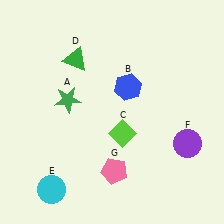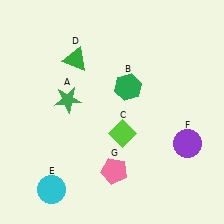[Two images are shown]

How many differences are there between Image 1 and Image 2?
There is 1 difference between the two images.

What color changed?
The hexagon (B) changed from blue in Image 1 to green in Image 2.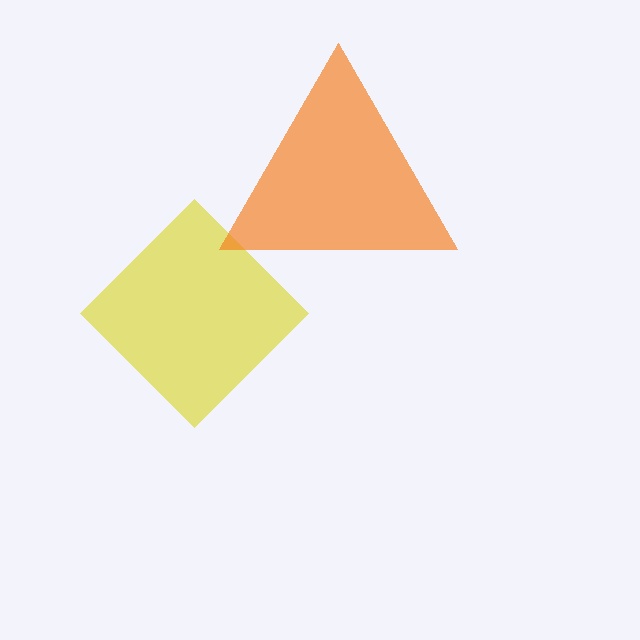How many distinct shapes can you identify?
There are 2 distinct shapes: a yellow diamond, an orange triangle.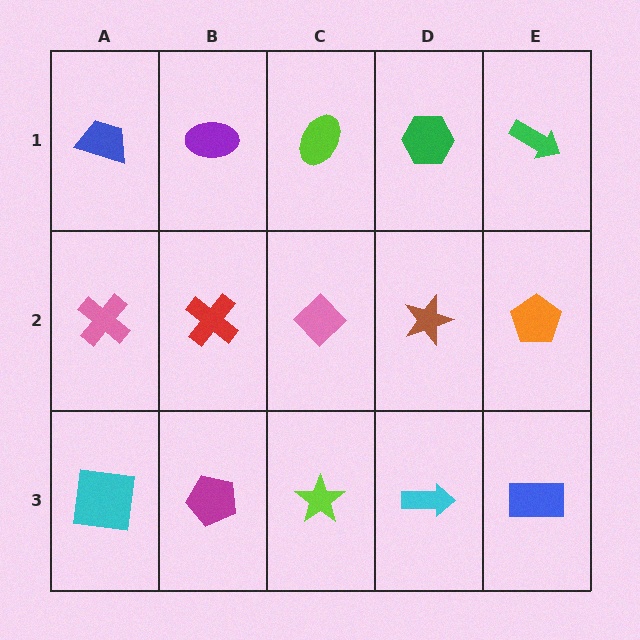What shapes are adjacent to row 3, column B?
A red cross (row 2, column B), a cyan square (row 3, column A), a lime star (row 3, column C).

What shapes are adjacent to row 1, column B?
A red cross (row 2, column B), a blue trapezoid (row 1, column A), a lime ellipse (row 1, column C).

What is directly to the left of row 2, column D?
A pink diamond.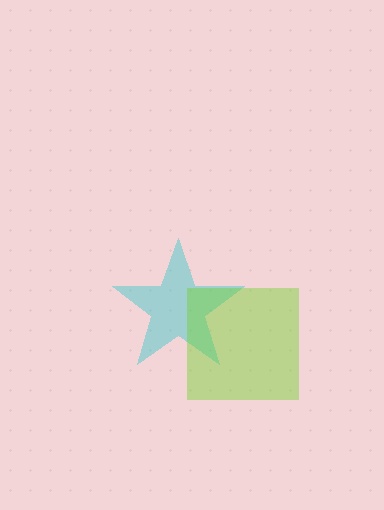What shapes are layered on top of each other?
The layered shapes are: a cyan star, a lime square.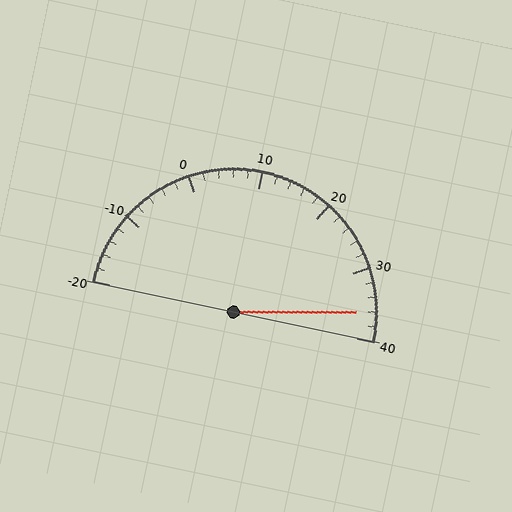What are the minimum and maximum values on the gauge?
The gauge ranges from -20 to 40.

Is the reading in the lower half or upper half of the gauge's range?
The reading is in the upper half of the range (-20 to 40).